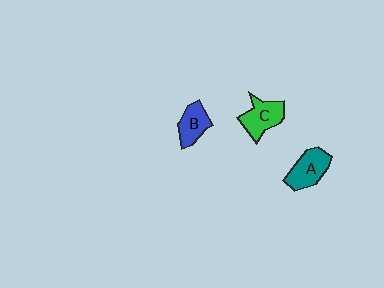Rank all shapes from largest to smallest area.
From largest to smallest: A (teal), C (green), B (blue).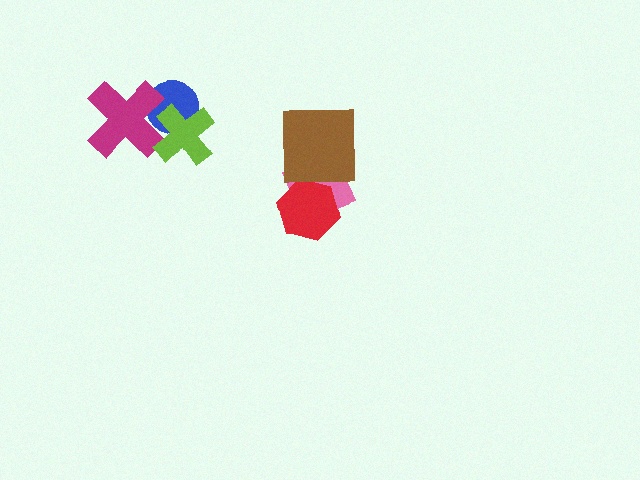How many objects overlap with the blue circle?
2 objects overlap with the blue circle.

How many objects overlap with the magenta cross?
2 objects overlap with the magenta cross.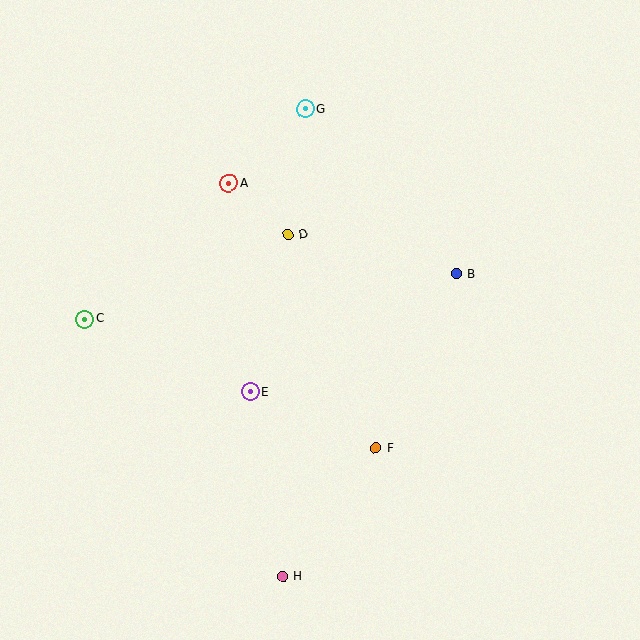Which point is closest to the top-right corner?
Point B is closest to the top-right corner.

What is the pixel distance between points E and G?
The distance between E and G is 288 pixels.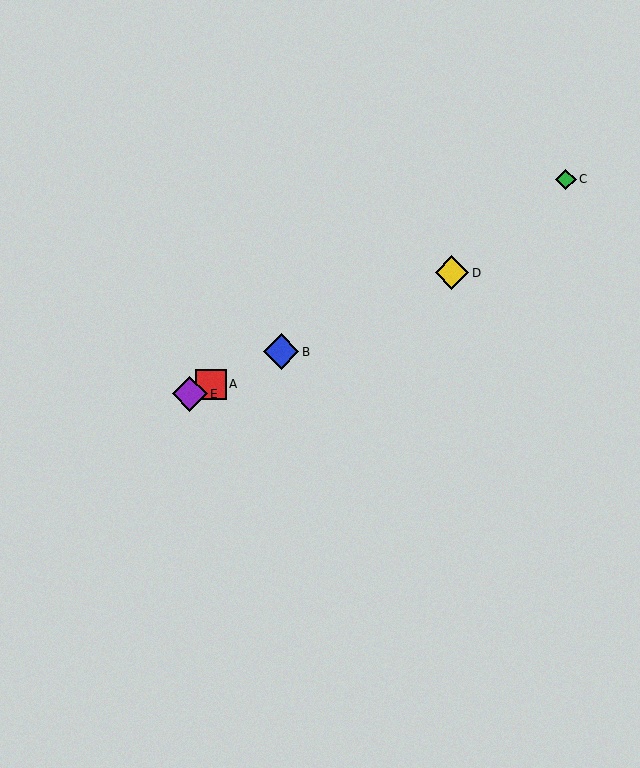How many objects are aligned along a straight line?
4 objects (A, B, D, E) are aligned along a straight line.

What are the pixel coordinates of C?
Object C is at (566, 179).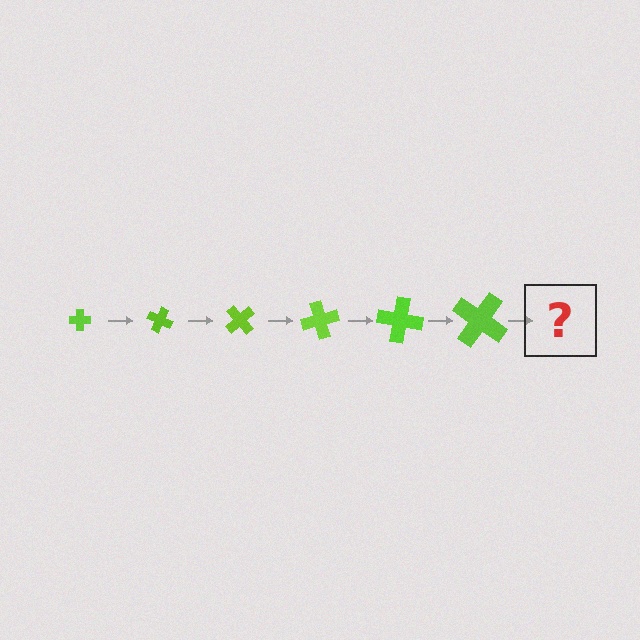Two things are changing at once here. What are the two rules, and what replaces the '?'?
The two rules are that the cross grows larger each step and it rotates 25 degrees each step. The '?' should be a cross, larger than the previous one and rotated 150 degrees from the start.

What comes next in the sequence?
The next element should be a cross, larger than the previous one and rotated 150 degrees from the start.